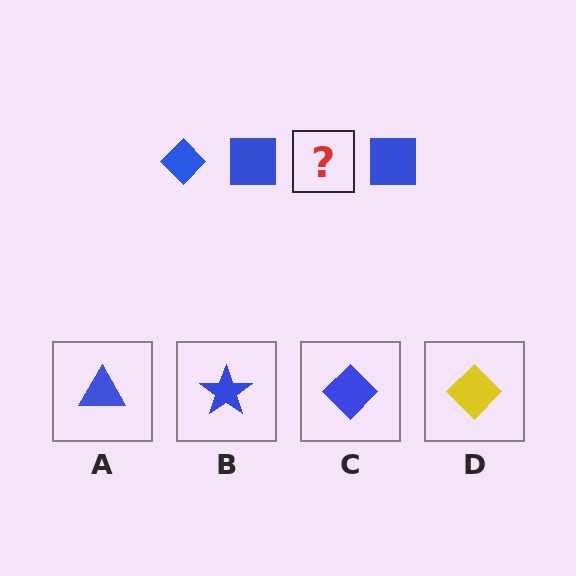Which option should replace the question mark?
Option C.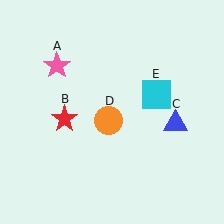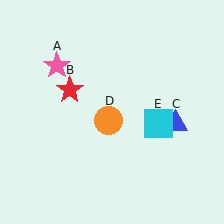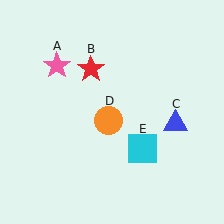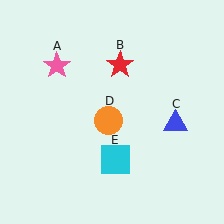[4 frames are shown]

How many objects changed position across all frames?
2 objects changed position: red star (object B), cyan square (object E).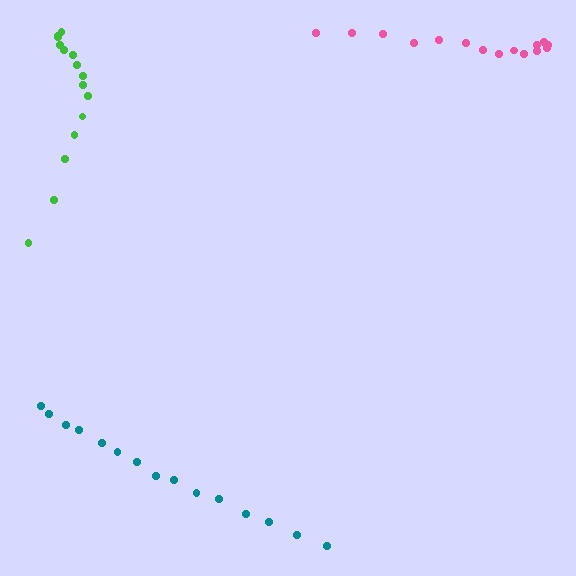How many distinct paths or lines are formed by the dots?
There are 3 distinct paths.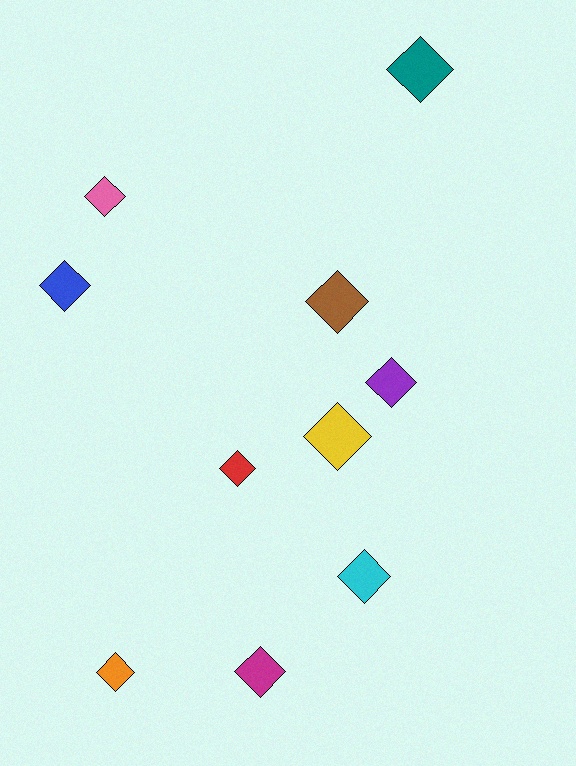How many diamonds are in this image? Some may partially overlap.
There are 10 diamonds.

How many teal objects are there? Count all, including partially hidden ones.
There is 1 teal object.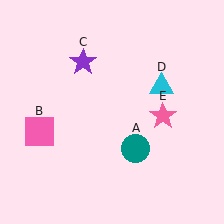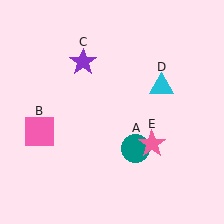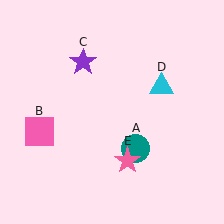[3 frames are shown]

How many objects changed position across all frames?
1 object changed position: pink star (object E).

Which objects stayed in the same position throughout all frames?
Teal circle (object A) and pink square (object B) and purple star (object C) and cyan triangle (object D) remained stationary.